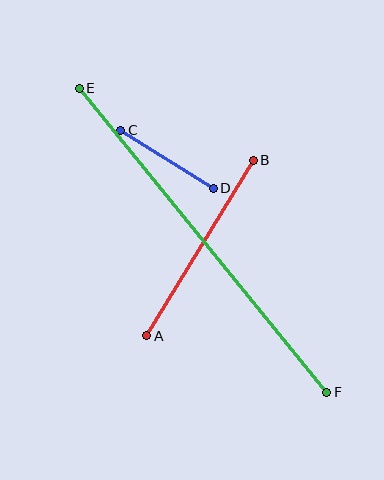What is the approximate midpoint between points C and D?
The midpoint is at approximately (167, 159) pixels.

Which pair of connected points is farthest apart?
Points E and F are farthest apart.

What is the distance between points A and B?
The distance is approximately 205 pixels.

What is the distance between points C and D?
The distance is approximately 109 pixels.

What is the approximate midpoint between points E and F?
The midpoint is at approximately (203, 240) pixels.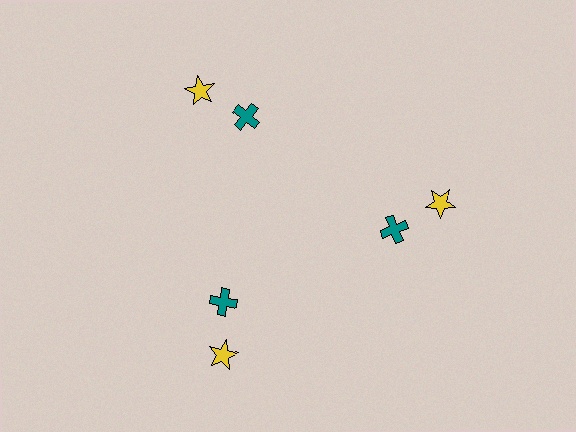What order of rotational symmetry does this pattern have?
This pattern has 3-fold rotational symmetry.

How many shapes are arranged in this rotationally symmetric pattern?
There are 6 shapes, arranged in 3 groups of 2.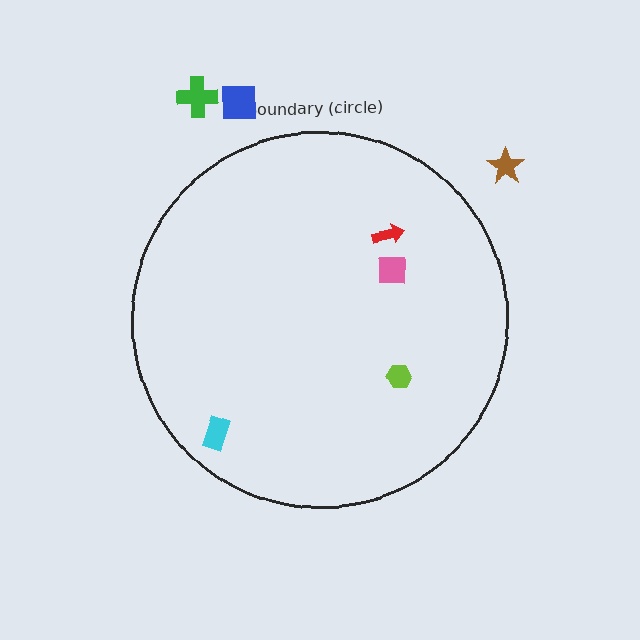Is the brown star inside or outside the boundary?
Outside.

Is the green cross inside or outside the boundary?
Outside.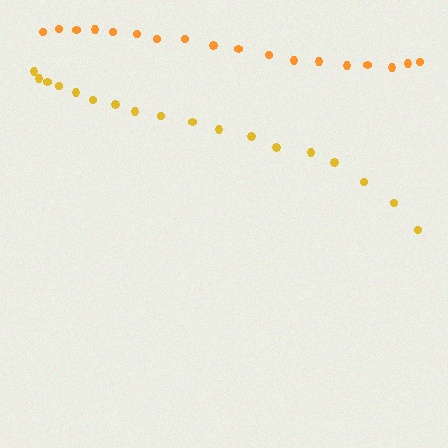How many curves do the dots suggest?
There are 2 distinct paths.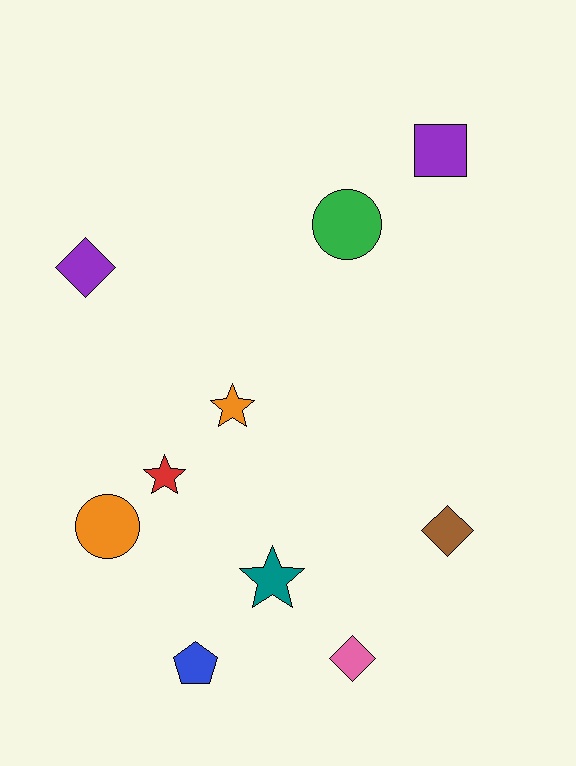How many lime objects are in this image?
There are no lime objects.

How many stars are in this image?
There are 3 stars.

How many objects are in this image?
There are 10 objects.